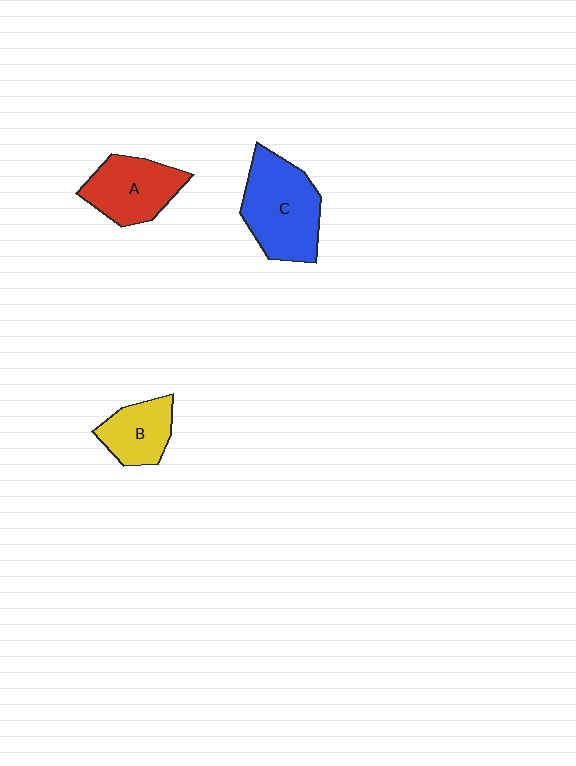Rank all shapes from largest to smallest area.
From largest to smallest: C (blue), A (red), B (yellow).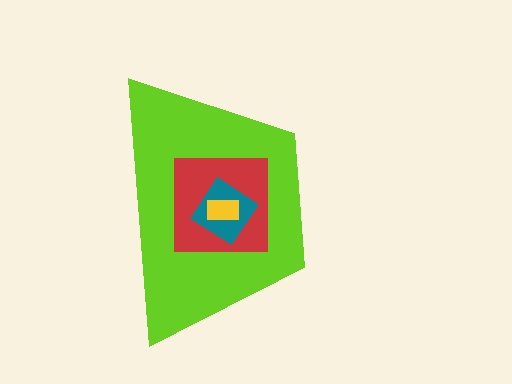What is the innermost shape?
The yellow rectangle.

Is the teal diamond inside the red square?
Yes.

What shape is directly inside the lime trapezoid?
The red square.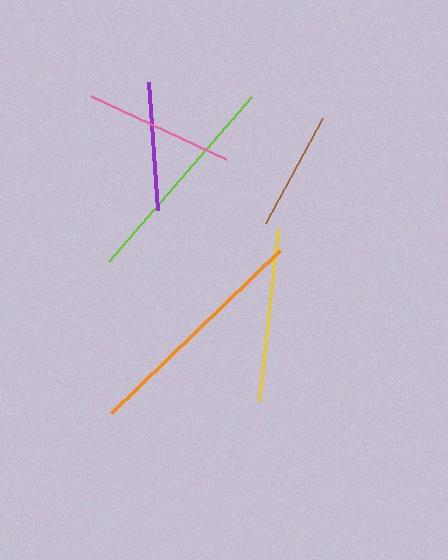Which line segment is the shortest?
The brown line is the shortest at approximately 119 pixels.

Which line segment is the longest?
The orange line is the longest at approximately 235 pixels.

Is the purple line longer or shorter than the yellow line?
The yellow line is longer than the purple line.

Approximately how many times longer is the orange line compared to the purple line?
The orange line is approximately 1.8 times the length of the purple line.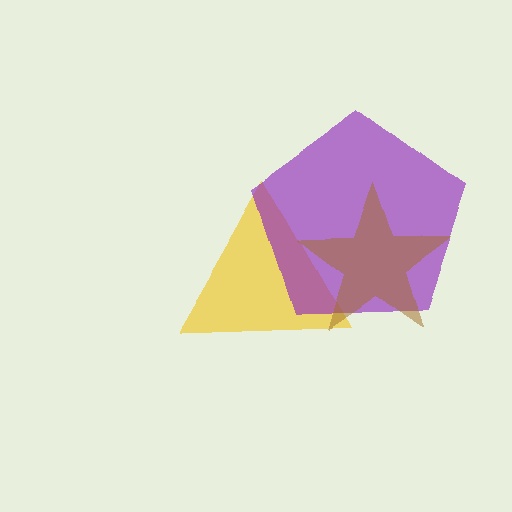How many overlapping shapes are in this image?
There are 3 overlapping shapes in the image.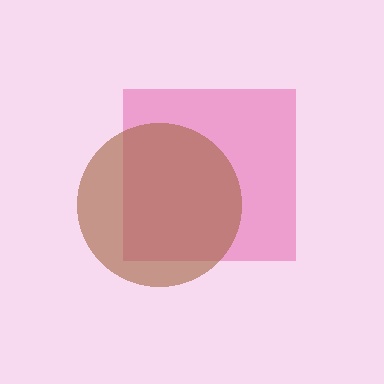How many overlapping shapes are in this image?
There are 2 overlapping shapes in the image.